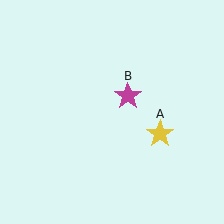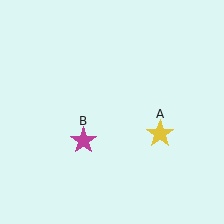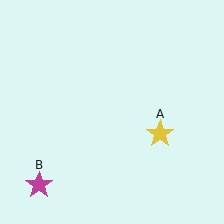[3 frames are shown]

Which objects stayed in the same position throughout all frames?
Yellow star (object A) remained stationary.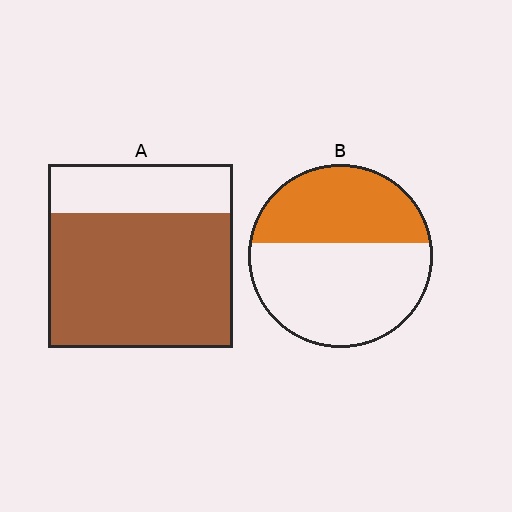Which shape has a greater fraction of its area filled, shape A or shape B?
Shape A.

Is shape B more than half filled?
No.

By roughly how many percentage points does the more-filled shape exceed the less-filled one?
By roughly 30 percentage points (A over B).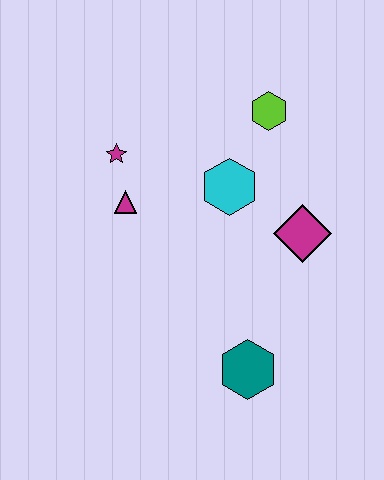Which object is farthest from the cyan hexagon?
The teal hexagon is farthest from the cyan hexagon.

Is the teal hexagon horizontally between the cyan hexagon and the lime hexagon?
Yes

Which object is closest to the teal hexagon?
The magenta diamond is closest to the teal hexagon.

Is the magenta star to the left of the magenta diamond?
Yes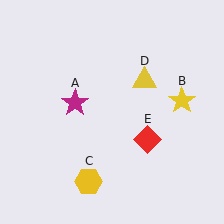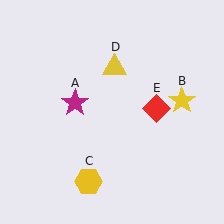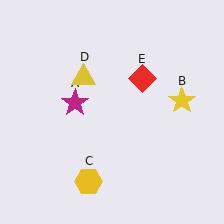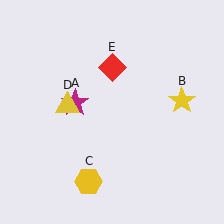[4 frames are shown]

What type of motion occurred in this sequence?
The yellow triangle (object D), red diamond (object E) rotated counterclockwise around the center of the scene.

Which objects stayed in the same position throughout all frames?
Magenta star (object A) and yellow star (object B) and yellow hexagon (object C) remained stationary.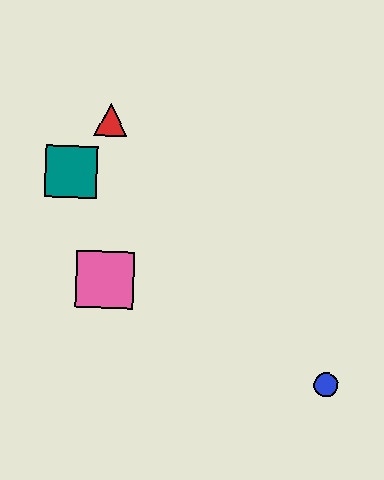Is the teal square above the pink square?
Yes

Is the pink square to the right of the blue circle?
No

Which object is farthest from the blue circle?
The red triangle is farthest from the blue circle.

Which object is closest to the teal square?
The red triangle is closest to the teal square.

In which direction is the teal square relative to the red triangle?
The teal square is below the red triangle.